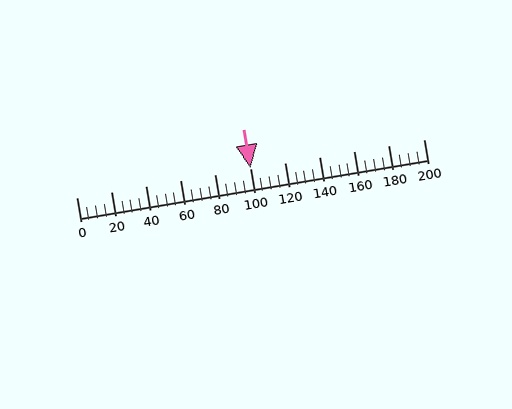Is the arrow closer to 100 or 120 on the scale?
The arrow is closer to 100.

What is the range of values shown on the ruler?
The ruler shows values from 0 to 200.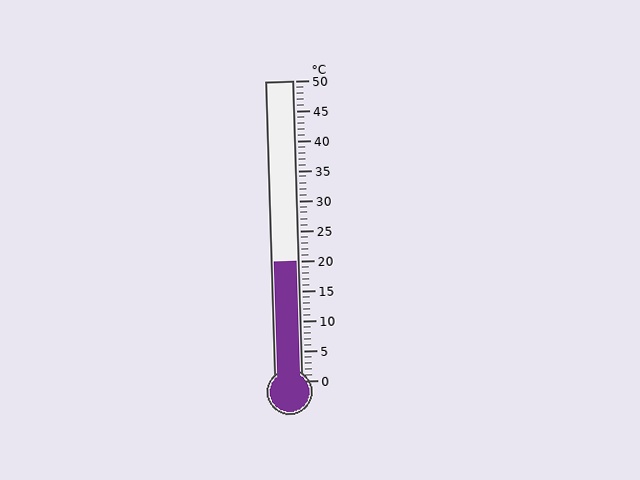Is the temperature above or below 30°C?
The temperature is below 30°C.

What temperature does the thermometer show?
The thermometer shows approximately 20°C.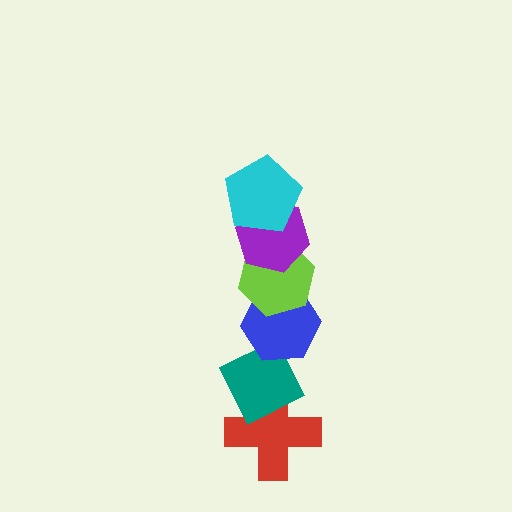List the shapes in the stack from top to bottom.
From top to bottom: the cyan pentagon, the purple hexagon, the lime hexagon, the blue hexagon, the teal diamond, the red cross.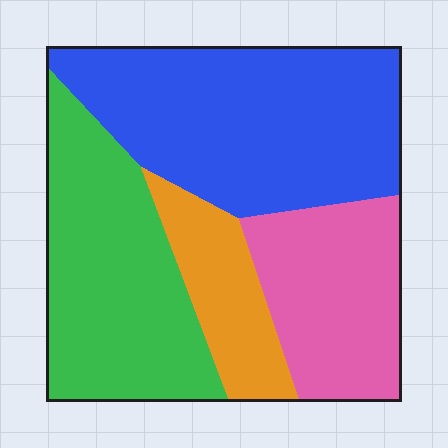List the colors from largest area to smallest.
From largest to smallest: blue, green, pink, orange.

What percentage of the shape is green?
Green covers around 30% of the shape.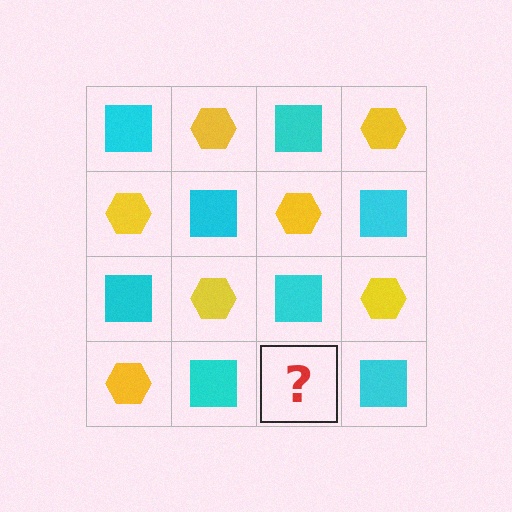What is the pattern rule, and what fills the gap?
The rule is that it alternates cyan square and yellow hexagon in a checkerboard pattern. The gap should be filled with a yellow hexagon.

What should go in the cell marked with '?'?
The missing cell should contain a yellow hexagon.